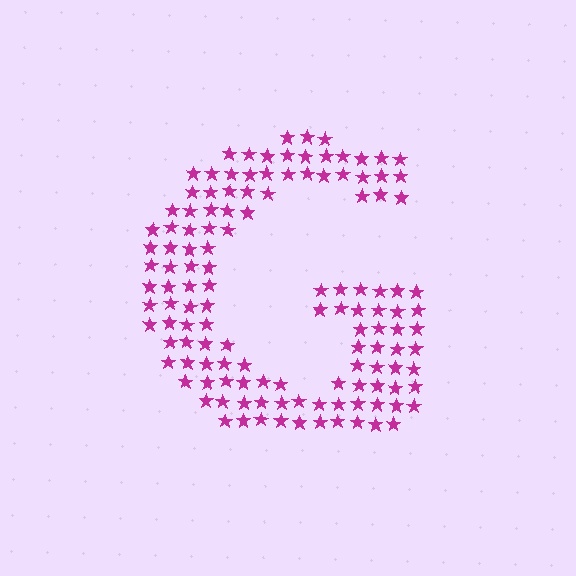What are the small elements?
The small elements are stars.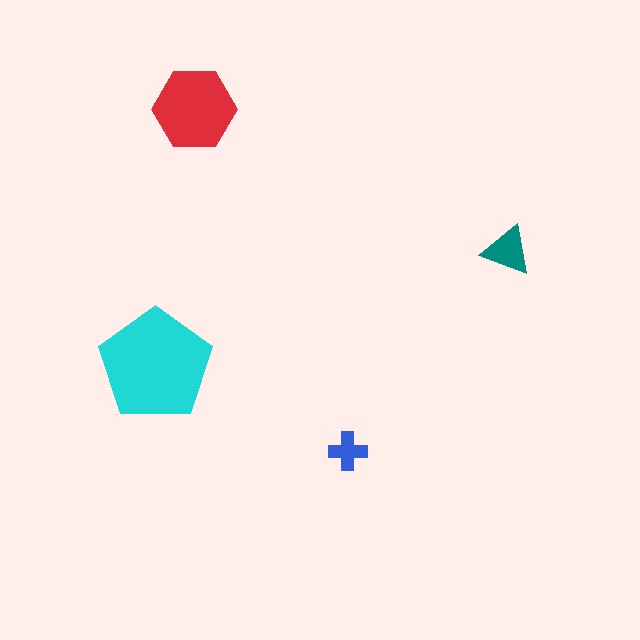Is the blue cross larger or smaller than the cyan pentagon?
Smaller.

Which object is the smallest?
The blue cross.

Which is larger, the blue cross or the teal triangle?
The teal triangle.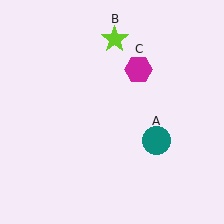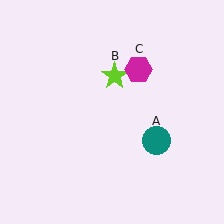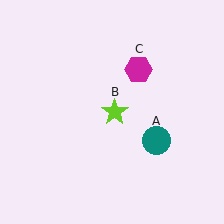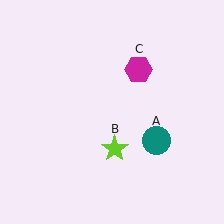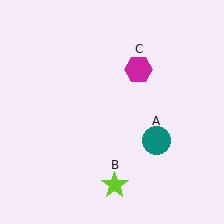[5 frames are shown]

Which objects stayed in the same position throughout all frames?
Teal circle (object A) and magenta hexagon (object C) remained stationary.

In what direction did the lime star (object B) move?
The lime star (object B) moved down.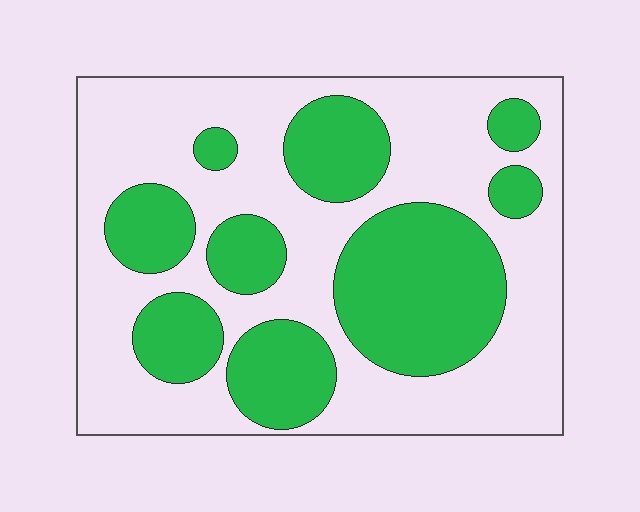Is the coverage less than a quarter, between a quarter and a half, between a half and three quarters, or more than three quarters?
Between a quarter and a half.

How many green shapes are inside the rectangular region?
9.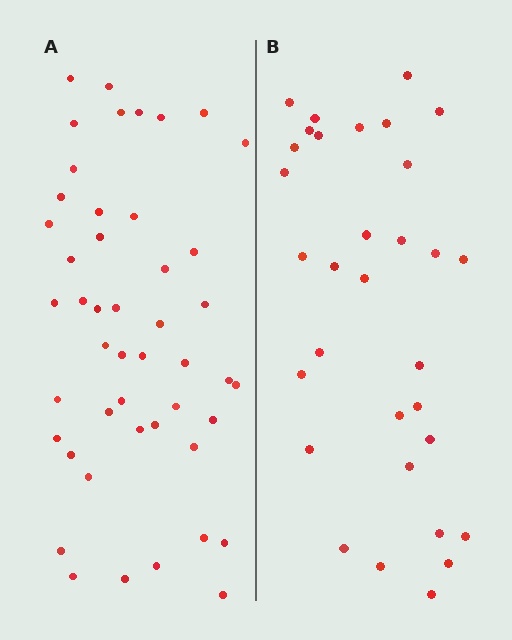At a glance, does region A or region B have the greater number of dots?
Region A (the left region) has more dots.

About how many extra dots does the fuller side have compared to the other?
Region A has approximately 15 more dots than region B.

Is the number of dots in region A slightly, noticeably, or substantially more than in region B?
Region A has substantially more. The ratio is roughly 1.5 to 1.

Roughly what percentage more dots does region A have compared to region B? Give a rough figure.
About 45% more.